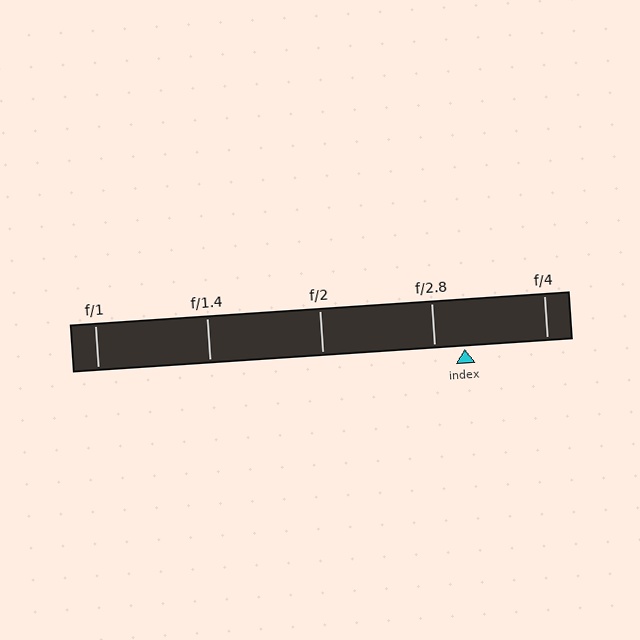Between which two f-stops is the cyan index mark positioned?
The index mark is between f/2.8 and f/4.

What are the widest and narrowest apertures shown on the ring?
The widest aperture shown is f/1 and the narrowest is f/4.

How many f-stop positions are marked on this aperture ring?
There are 5 f-stop positions marked.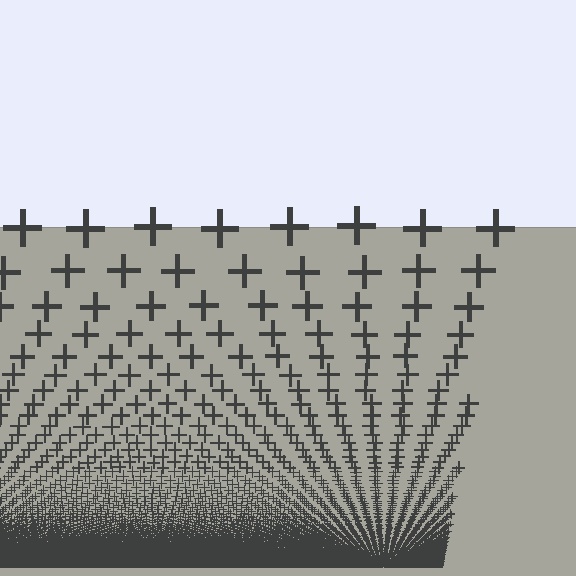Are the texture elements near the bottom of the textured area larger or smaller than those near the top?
Smaller. The gradient is inverted — elements near the bottom are smaller and denser.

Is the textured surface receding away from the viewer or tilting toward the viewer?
The surface appears to tilt toward the viewer. Texture elements get larger and sparser toward the top.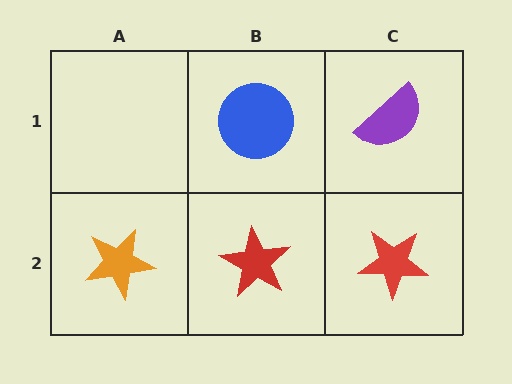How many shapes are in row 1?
2 shapes.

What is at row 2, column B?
A red star.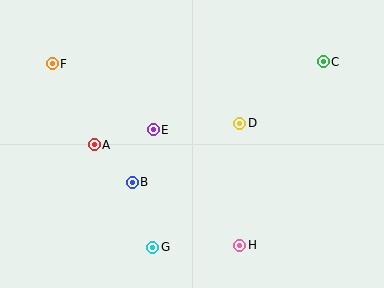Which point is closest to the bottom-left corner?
Point G is closest to the bottom-left corner.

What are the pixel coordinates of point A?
Point A is at (94, 145).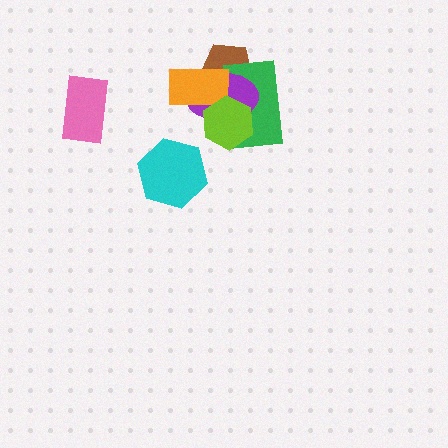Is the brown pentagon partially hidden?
Yes, it is partially covered by another shape.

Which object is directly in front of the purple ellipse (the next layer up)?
The orange rectangle is directly in front of the purple ellipse.